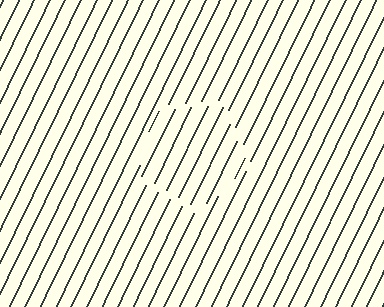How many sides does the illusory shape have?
5 sides — the line-ends trace a pentagon.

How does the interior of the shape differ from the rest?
The interior of the shape contains the same grating, shifted by half a period — the contour is defined by the phase discontinuity where line-ends from the inner and outer gratings abut.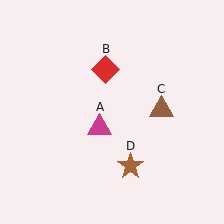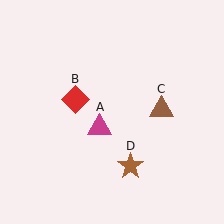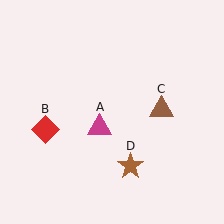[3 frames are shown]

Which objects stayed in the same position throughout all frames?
Magenta triangle (object A) and brown triangle (object C) and brown star (object D) remained stationary.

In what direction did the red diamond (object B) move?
The red diamond (object B) moved down and to the left.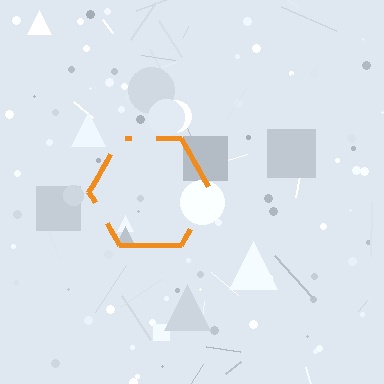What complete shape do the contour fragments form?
The contour fragments form a hexagon.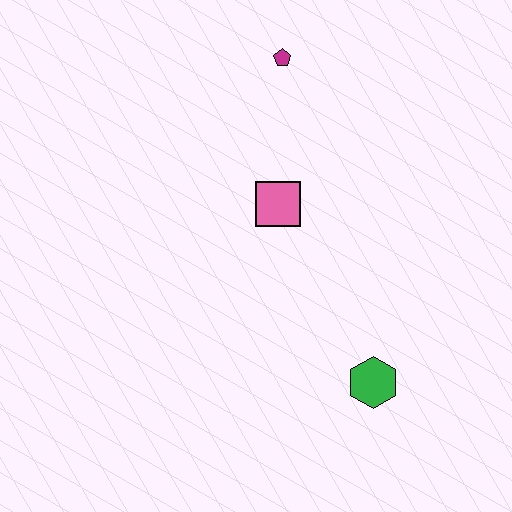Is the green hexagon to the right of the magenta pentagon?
Yes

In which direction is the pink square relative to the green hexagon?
The pink square is above the green hexagon.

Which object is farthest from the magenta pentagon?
The green hexagon is farthest from the magenta pentagon.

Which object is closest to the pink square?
The magenta pentagon is closest to the pink square.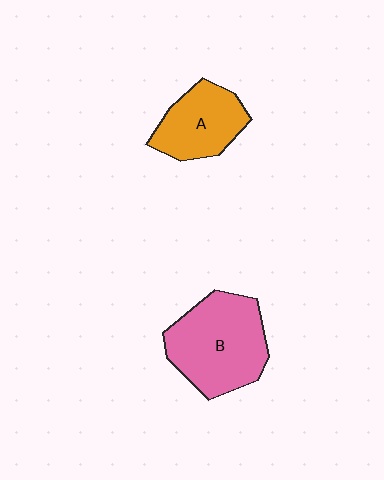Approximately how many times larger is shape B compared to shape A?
Approximately 1.5 times.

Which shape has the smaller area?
Shape A (orange).